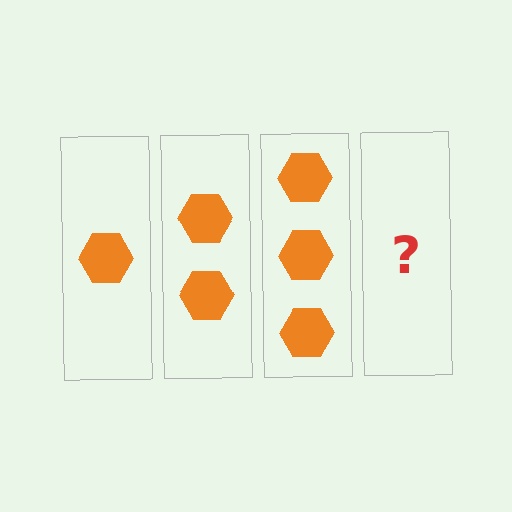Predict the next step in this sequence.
The next step is 4 hexagons.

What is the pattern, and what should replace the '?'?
The pattern is that each step adds one more hexagon. The '?' should be 4 hexagons.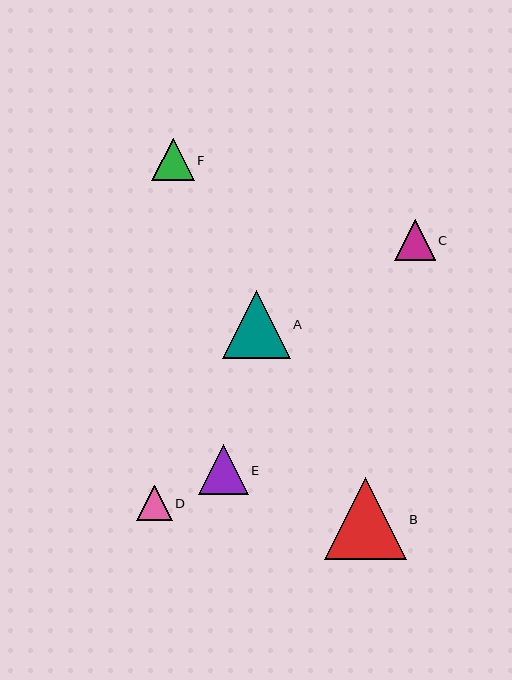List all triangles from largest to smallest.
From largest to smallest: B, A, E, F, C, D.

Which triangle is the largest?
Triangle B is the largest with a size of approximately 82 pixels.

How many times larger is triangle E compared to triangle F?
Triangle E is approximately 1.2 times the size of triangle F.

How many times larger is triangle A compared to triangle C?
Triangle A is approximately 1.7 times the size of triangle C.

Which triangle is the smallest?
Triangle D is the smallest with a size of approximately 36 pixels.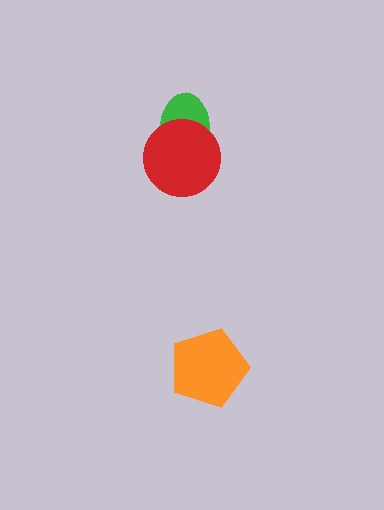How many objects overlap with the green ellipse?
1 object overlaps with the green ellipse.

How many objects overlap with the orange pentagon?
0 objects overlap with the orange pentagon.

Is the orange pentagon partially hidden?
No, no other shape covers it.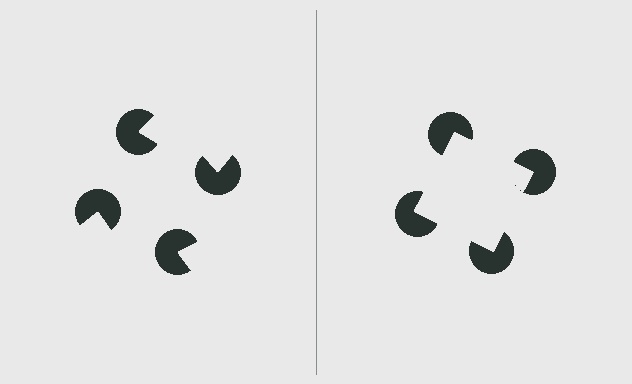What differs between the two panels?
The pac-man discs are positioned identically on both sides; only the wedge orientations differ. On the right they align to a square; on the left they are misaligned.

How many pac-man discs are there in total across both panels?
8 — 4 on each side.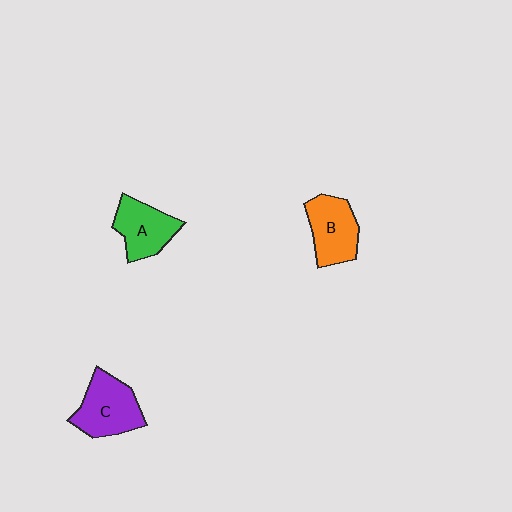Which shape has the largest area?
Shape C (purple).